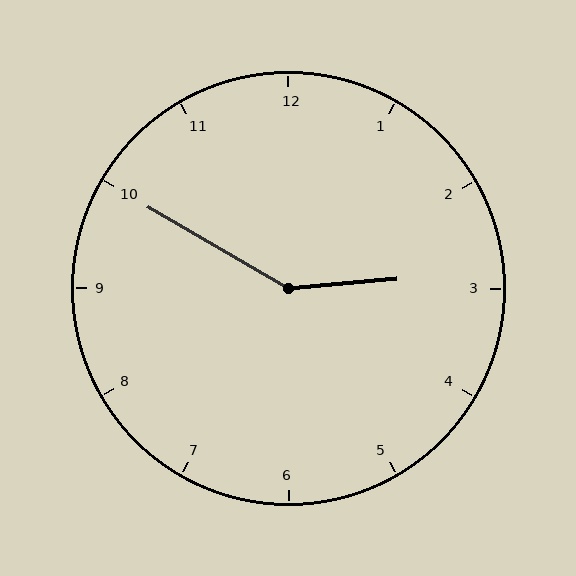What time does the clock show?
2:50.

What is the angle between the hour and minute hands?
Approximately 145 degrees.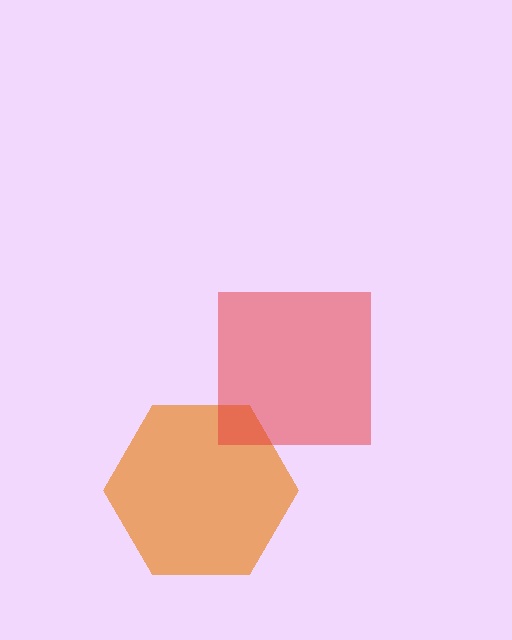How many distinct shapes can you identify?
There are 2 distinct shapes: an orange hexagon, a red square.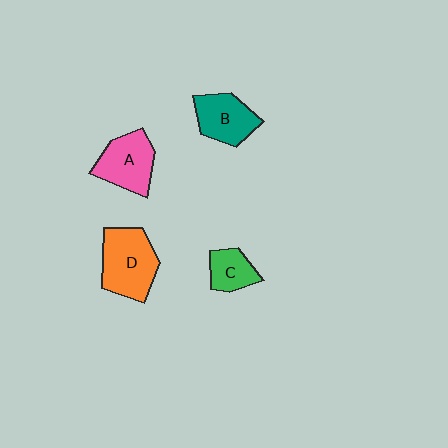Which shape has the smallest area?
Shape C (green).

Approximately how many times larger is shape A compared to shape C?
Approximately 1.6 times.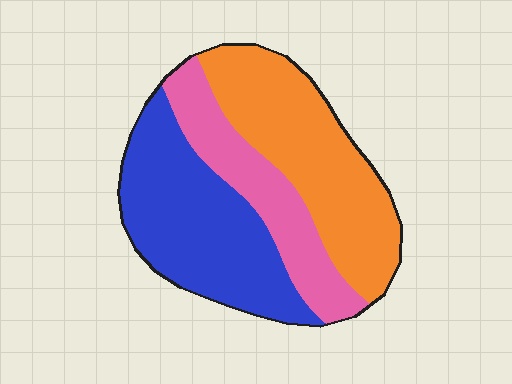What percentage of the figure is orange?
Orange covers 38% of the figure.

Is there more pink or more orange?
Orange.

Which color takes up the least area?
Pink, at roughly 25%.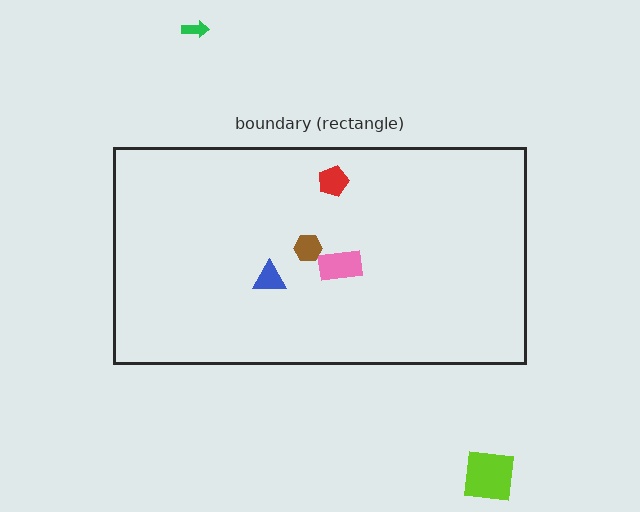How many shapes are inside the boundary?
4 inside, 2 outside.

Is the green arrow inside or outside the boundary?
Outside.